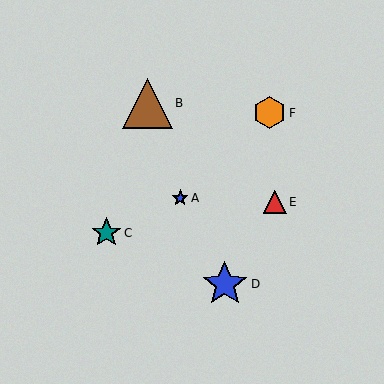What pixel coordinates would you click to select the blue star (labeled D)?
Click at (225, 284) to select the blue star D.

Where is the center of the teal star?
The center of the teal star is at (106, 233).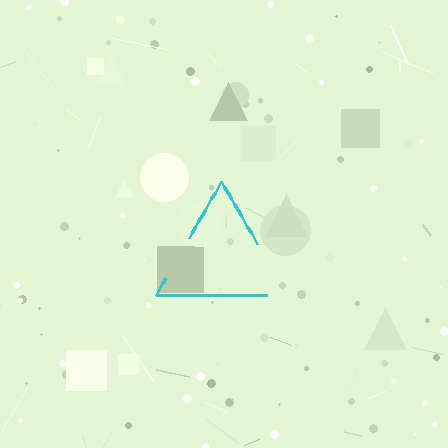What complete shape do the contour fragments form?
The contour fragments form a triangle.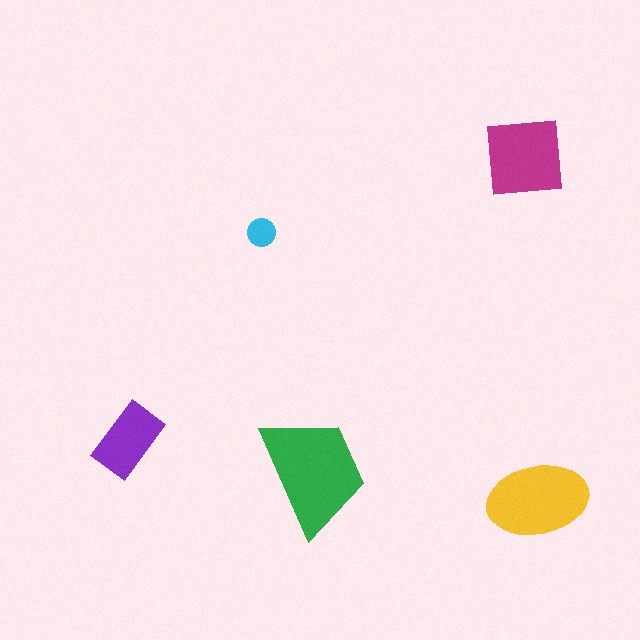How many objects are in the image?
There are 5 objects in the image.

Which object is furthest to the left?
The purple rectangle is leftmost.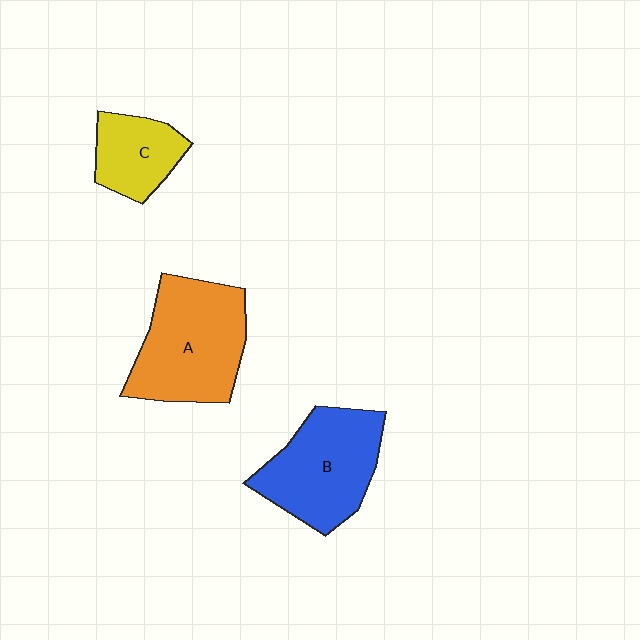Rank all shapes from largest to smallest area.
From largest to smallest: A (orange), B (blue), C (yellow).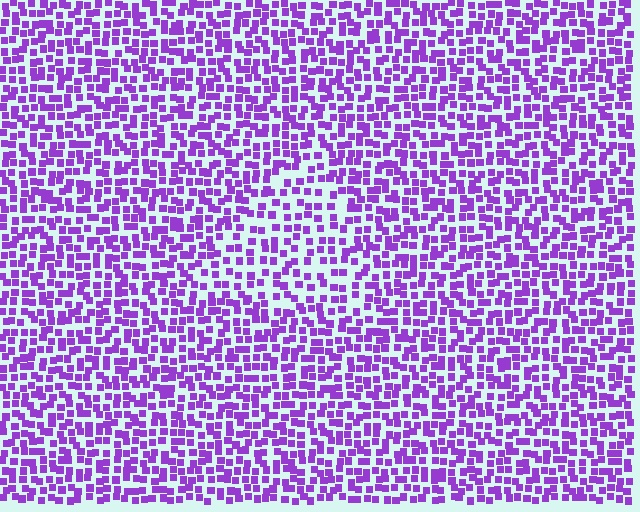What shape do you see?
I see a triangle.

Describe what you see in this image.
The image contains small purple elements arranged at two different densities. A triangle-shaped region is visible where the elements are less densely packed than the surrounding area.